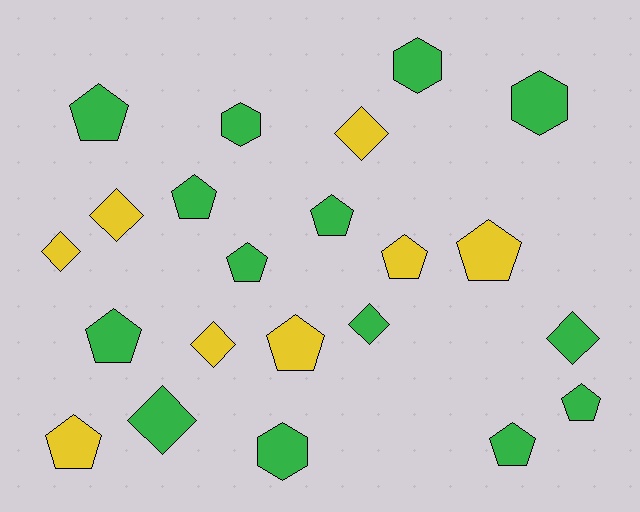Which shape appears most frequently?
Pentagon, with 11 objects.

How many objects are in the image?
There are 22 objects.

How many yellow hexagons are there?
There are no yellow hexagons.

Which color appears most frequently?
Green, with 14 objects.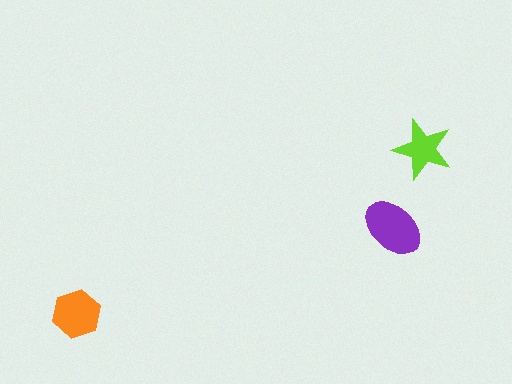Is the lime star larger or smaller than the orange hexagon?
Smaller.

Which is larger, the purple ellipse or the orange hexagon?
The purple ellipse.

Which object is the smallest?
The lime star.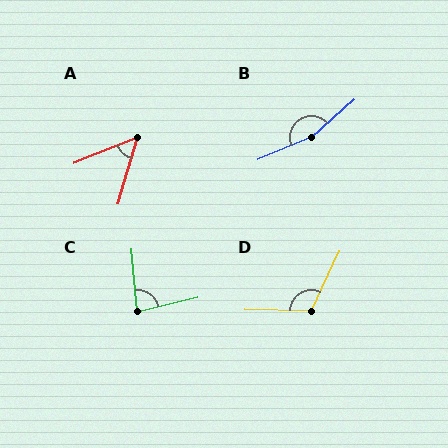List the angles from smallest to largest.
A (51°), C (82°), D (113°), B (161°).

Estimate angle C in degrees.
Approximately 82 degrees.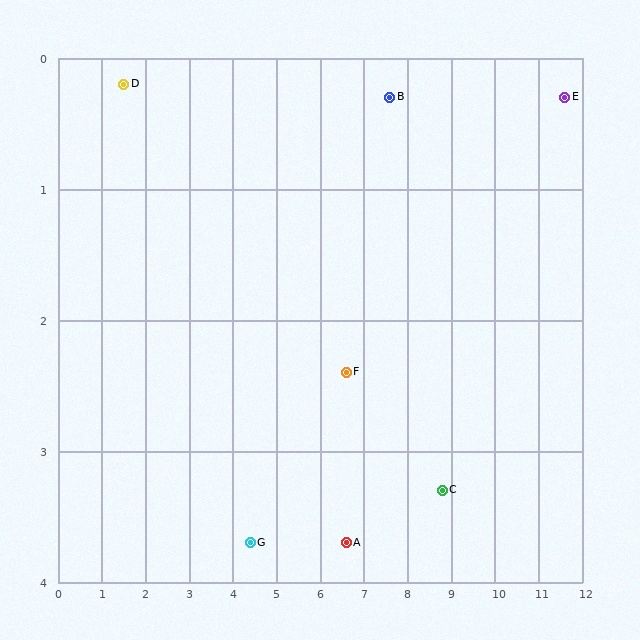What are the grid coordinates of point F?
Point F is at approximately (6.6, 2.4).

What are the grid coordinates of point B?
Point B is at approximately (7.6, 0.3).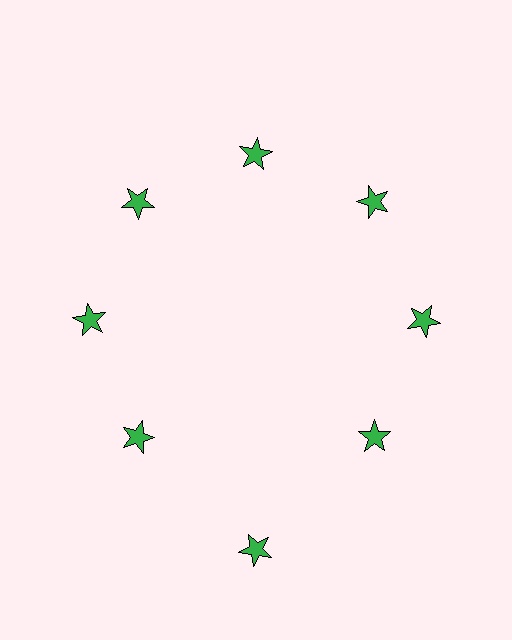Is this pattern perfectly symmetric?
No. The 8 green stars are arranged in a ring, but one element near the 6 o'clock position is pushed outward from the center, breaking the 8-fold rotational symmetry.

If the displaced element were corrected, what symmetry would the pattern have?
It would have 8-fold rotational symmetry — the pattern would map onto itself every 45 degrees.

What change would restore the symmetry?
The symmetry would be restored by moving it inward, back onto the ring so that all 8 stars sit at equal angles and equal distance from the center.